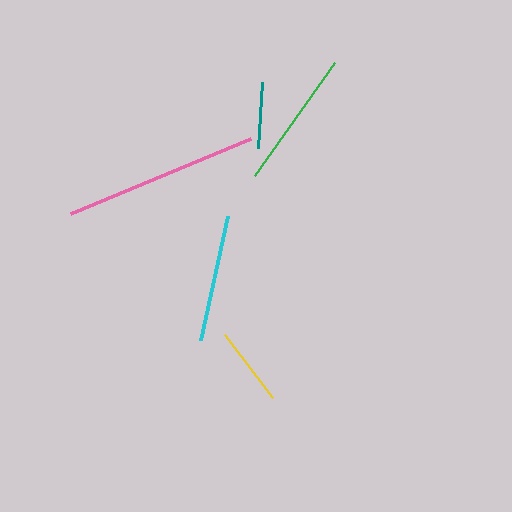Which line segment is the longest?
The pink line is the longest at approximately 194 pixels.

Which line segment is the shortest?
The teal line is the shortest at approximately 66 pixels.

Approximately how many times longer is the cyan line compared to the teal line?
The cyan line is approximately 1.9 times the length of the teal line.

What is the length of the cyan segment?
The cyan segment is approximately 128 pixels long.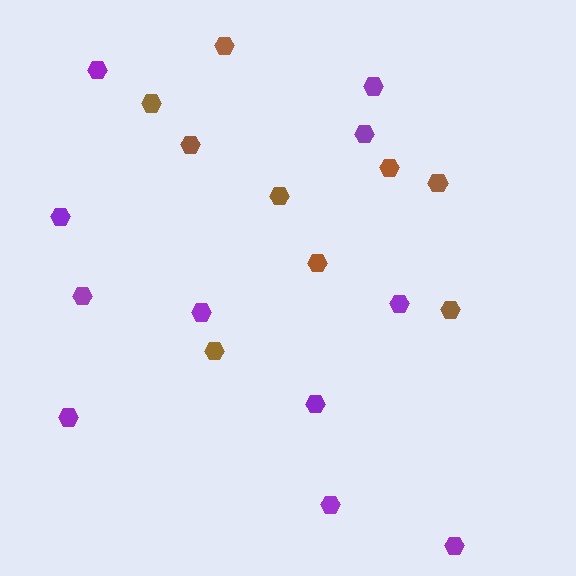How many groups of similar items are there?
There are 2 groups: one group of purple hexagons (11) and one group of brown hexagons (9).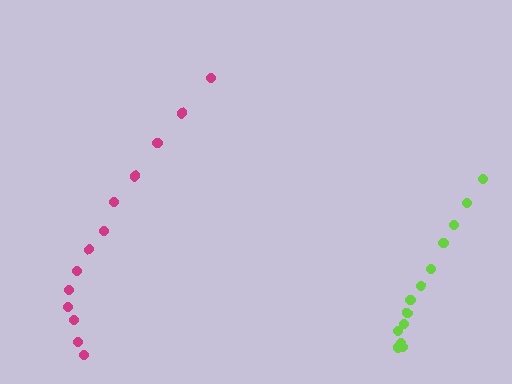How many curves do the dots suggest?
There are 2 distinct paths.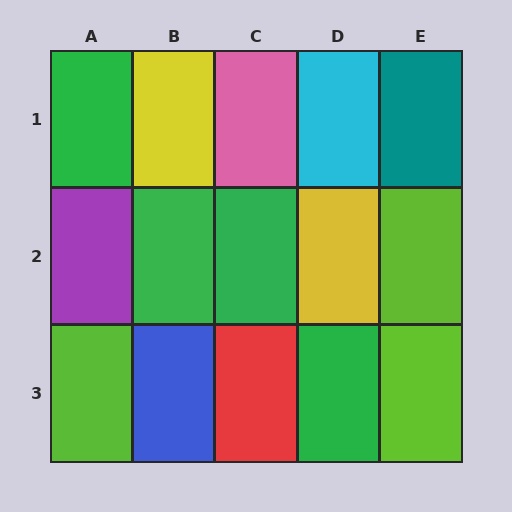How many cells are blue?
1 cell is blue.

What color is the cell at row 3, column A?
Lime.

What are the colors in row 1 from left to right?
Green, yellow, pink, cyan, teal.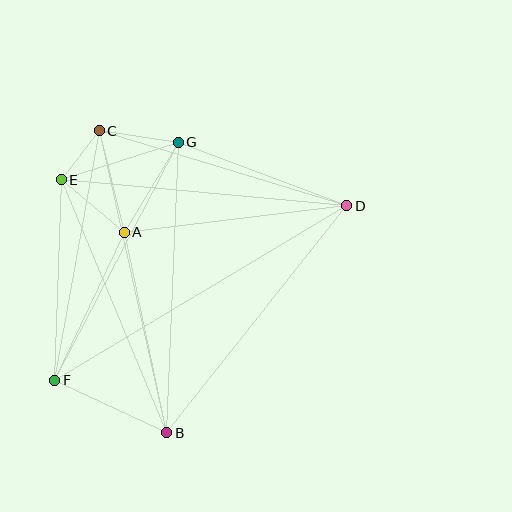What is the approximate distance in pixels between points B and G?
The distance between B and G is approximately 290 pixels.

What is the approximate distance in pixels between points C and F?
The distance between C and F is approximately 254 pixels.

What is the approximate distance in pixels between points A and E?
The distance between A and E is approximately 82 pixels.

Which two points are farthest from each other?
Points D and F are farthest from each other.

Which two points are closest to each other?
Points C and E are closest to each other.